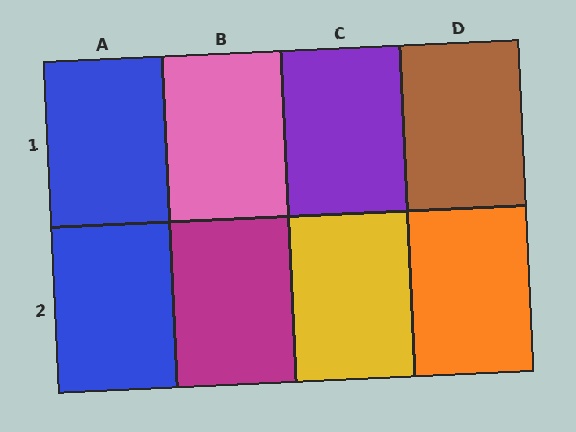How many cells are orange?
1 cell is orange.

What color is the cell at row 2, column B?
Magenta.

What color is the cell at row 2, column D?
Orange.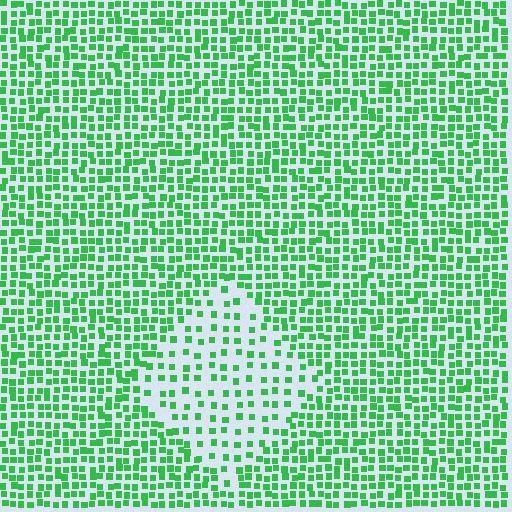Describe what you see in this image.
The image contains small green elements arranged at two different densities. A diamond-shaped region is visible where the elements are less densely packed than the surrounding area.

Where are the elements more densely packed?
The elements are more densely packed outside the diamond boundary.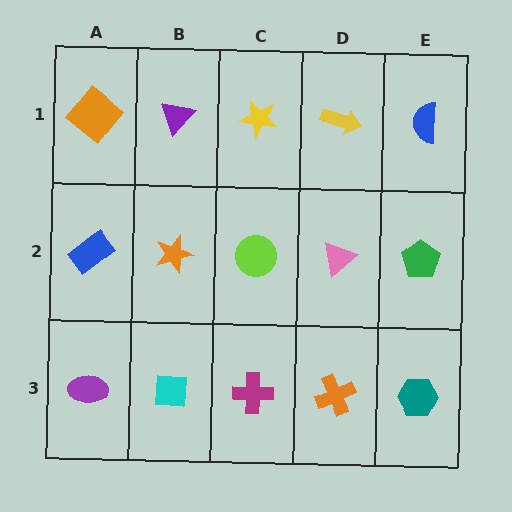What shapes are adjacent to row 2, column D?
A yellow arrow (row 1, column D), an orange cross (row 3, column D), a lime circle (row 2, column C), a green pentagon (row 2, column E).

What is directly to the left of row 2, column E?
A pink triangle.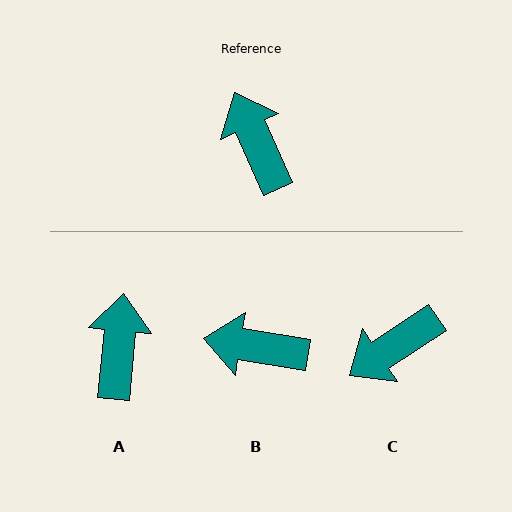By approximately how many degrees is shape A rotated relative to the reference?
Approximately 29 degrees clockwise.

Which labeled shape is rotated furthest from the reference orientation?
C, about 99 degrees away.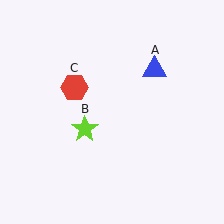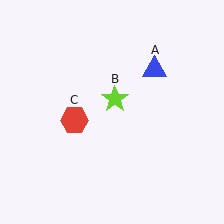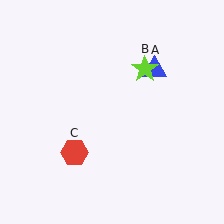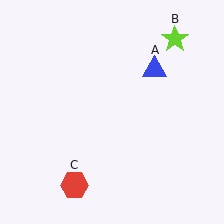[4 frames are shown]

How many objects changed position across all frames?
2 objects changed position: lime star (object B), red hexagon (object C).